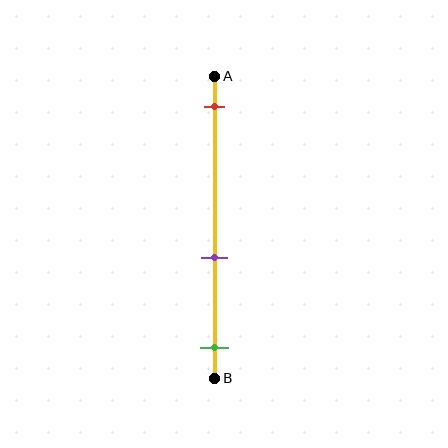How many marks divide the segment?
There are 3 marks dividing the segment.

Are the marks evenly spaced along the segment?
No, the marks are not evenly spaced.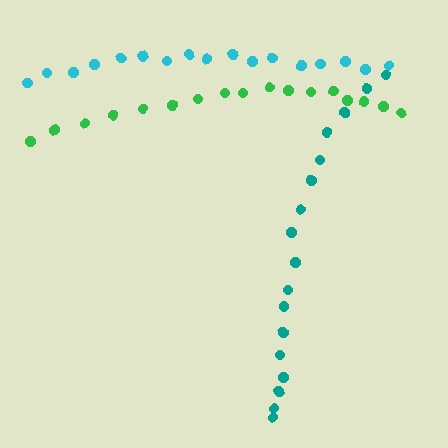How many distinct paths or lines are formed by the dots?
There are 3 distinct paths.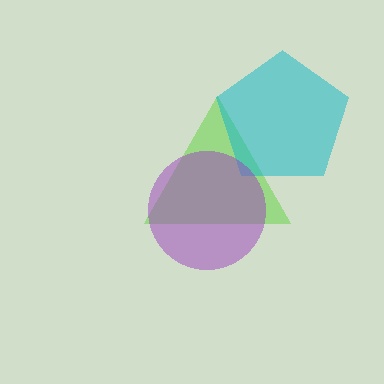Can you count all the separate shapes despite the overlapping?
Yes, there are 3 separate shapes.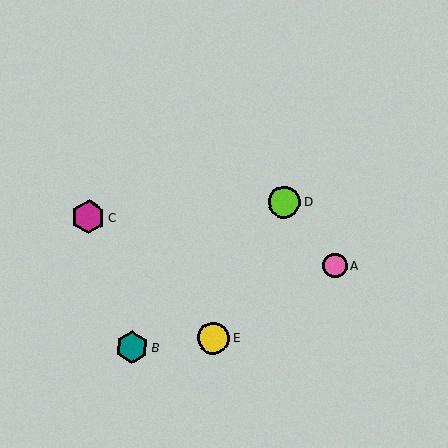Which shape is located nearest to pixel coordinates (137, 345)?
The teal hexagon (labeled B) at (132, 347) is nearest to that location.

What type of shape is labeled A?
Shape A is a pink circle.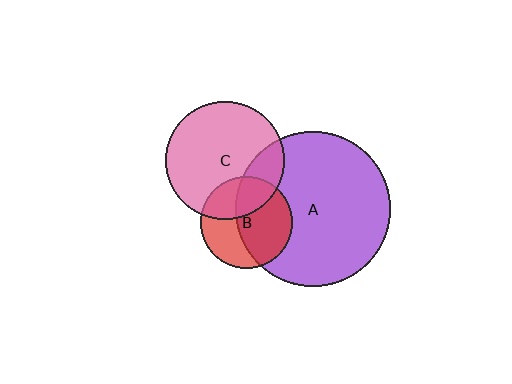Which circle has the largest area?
Circle A (purple).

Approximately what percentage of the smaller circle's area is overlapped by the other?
Approximately 20%.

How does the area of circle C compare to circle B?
Approximately 1.7 times.